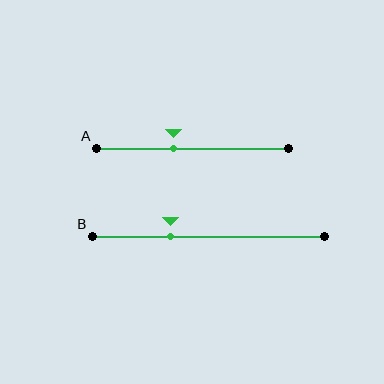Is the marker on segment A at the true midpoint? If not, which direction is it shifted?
No, the marker on segment A is shifted to the left by about 10% of the segment length.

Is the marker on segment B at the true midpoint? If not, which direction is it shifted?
No, the marker on segment B is shifted to the left by about 16% of the segment length.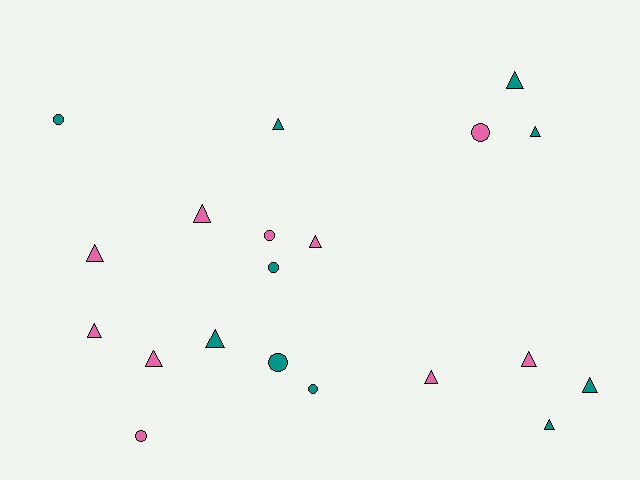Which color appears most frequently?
Teal, with 10 objects.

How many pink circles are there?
There are 3 pink circles.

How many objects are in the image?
There are 20 objects.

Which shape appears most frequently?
Triangle, with 13 objects.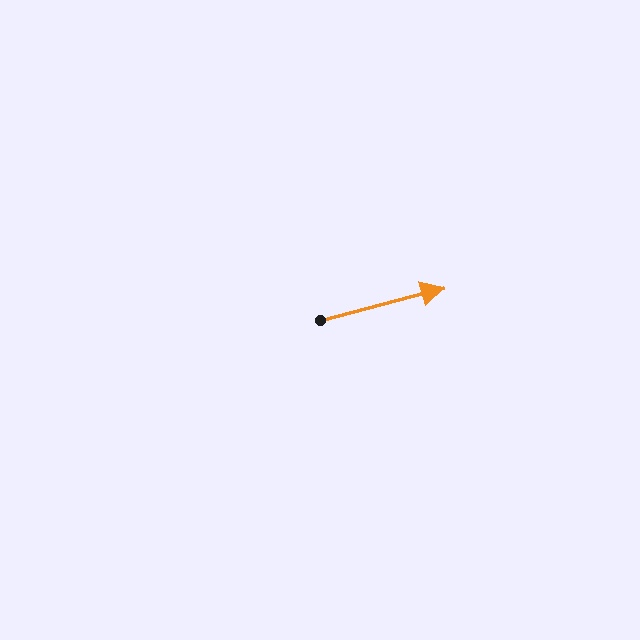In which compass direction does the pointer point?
East.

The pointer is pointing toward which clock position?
Roughly 3 o'clock.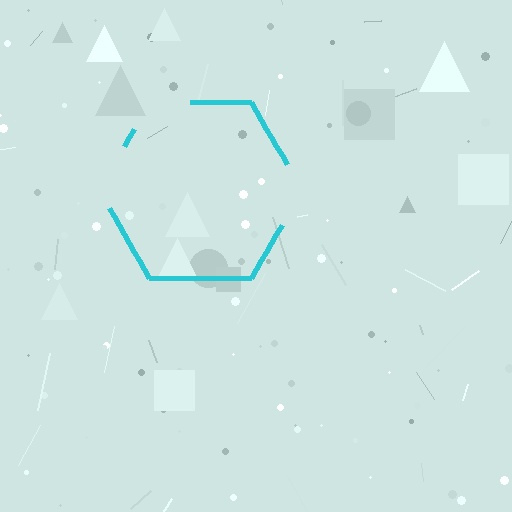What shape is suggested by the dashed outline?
The dashed outline suggests a hexagon.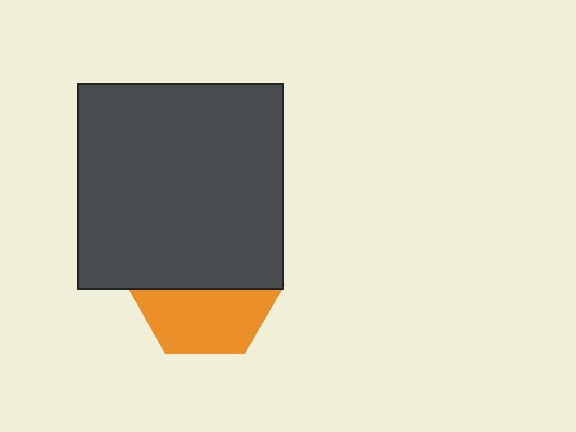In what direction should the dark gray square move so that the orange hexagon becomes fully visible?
The dark gray square should move up. That is the shortest direction to clear the overlap and leave the orange hexagon fully visible.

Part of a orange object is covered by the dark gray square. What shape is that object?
It is a hexagon.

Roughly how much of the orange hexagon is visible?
About half of it is visible (roughly 45%).